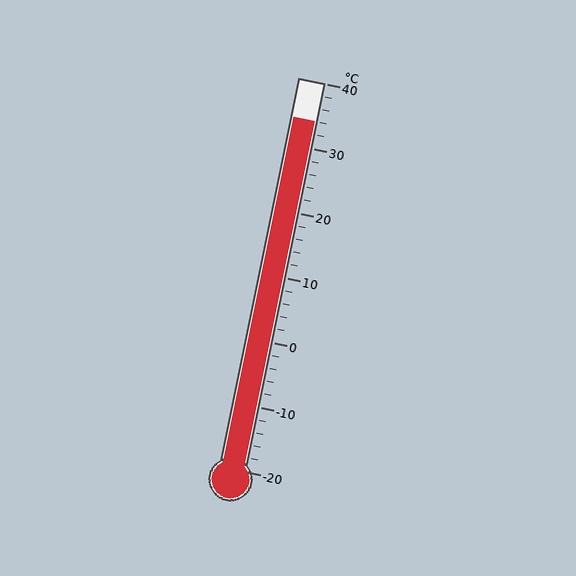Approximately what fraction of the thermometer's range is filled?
The thermometer is filled to approximately 90% of its range.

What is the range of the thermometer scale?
The thermometer scale ranges from -20°C to 40°C.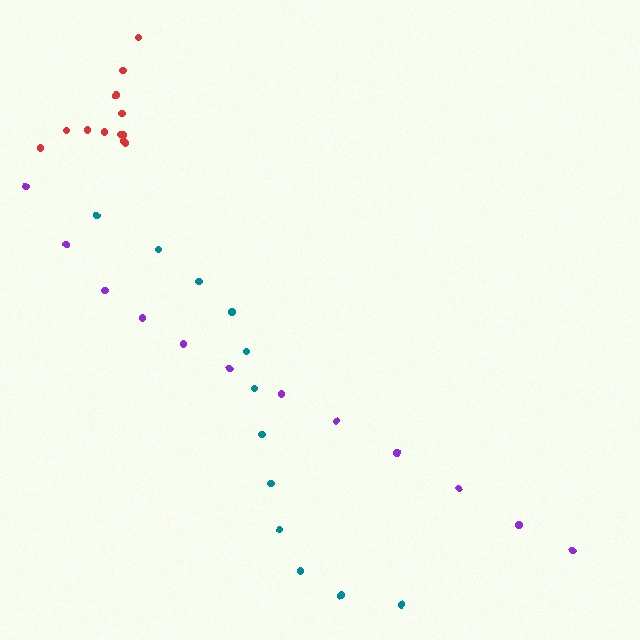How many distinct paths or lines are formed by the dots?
There are 3 distinct paths.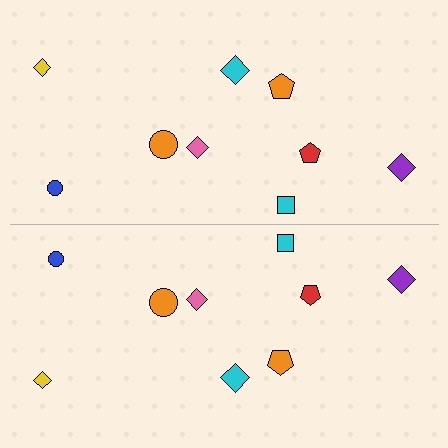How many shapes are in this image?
There are 18 shapes in this image.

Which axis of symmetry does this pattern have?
The pattern has a horizontal axis of symmetry running through the center of the image.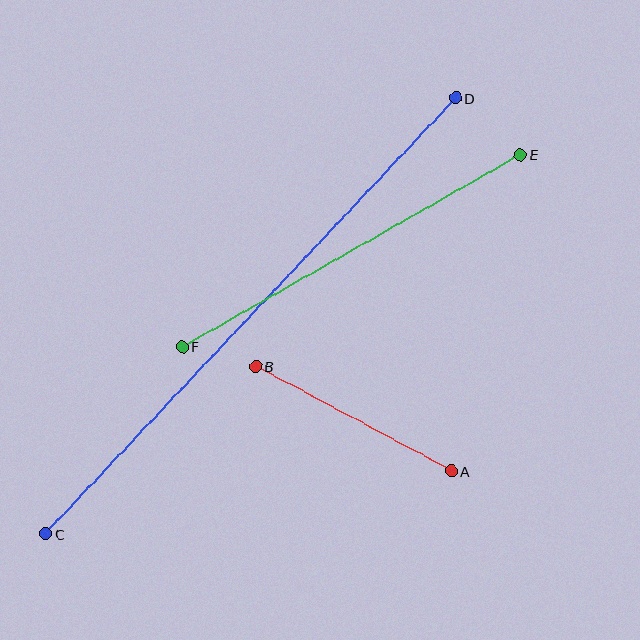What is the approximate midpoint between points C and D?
The midpoint is at approximately (251, 316) pixels.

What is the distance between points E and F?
The distance is approximately 389 pixels.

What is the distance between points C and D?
The distance is approximately 599 pixels.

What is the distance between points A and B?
The distance is approximately 222 pixels.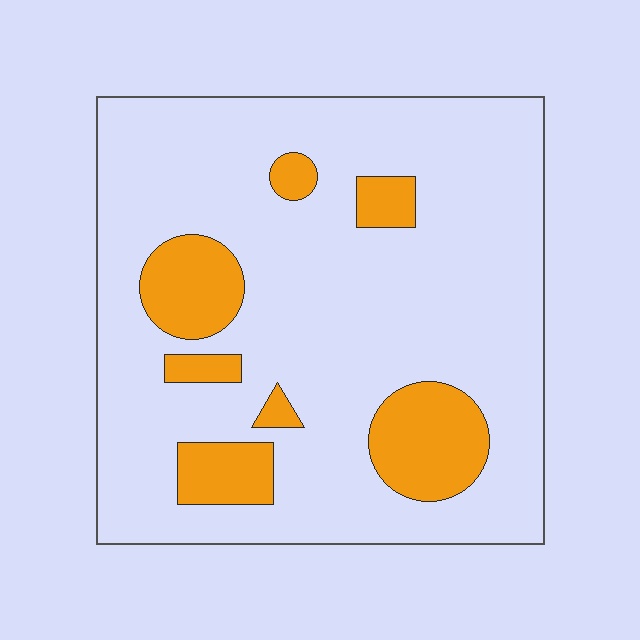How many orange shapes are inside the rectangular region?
7.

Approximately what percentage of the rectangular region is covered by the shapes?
Approximately 15%.